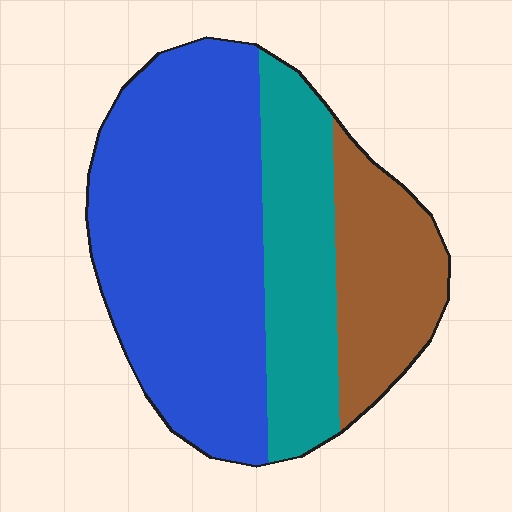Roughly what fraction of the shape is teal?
Teal covers 25% of the shape.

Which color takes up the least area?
Brown, at roughly 20%.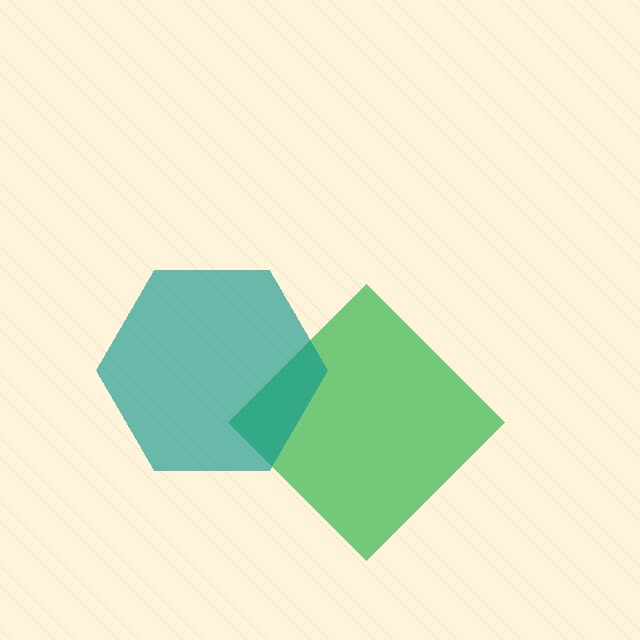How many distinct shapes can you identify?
There are 2 distinct shapes: a green diamond, a teal hexagon.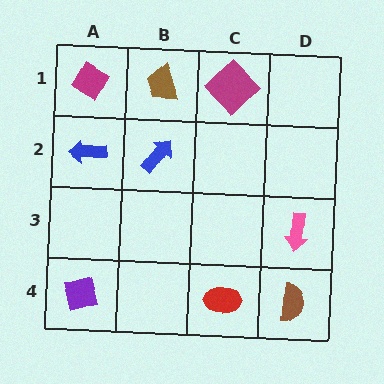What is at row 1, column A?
A magenta diamond.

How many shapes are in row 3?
1 shape.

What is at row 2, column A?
A blue arrow.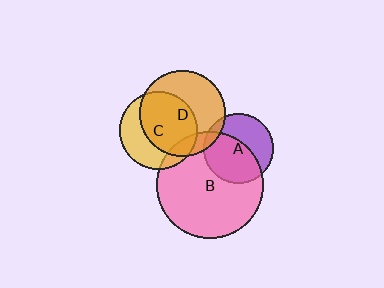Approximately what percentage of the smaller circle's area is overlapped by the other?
Approximately 15%.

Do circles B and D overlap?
Yes.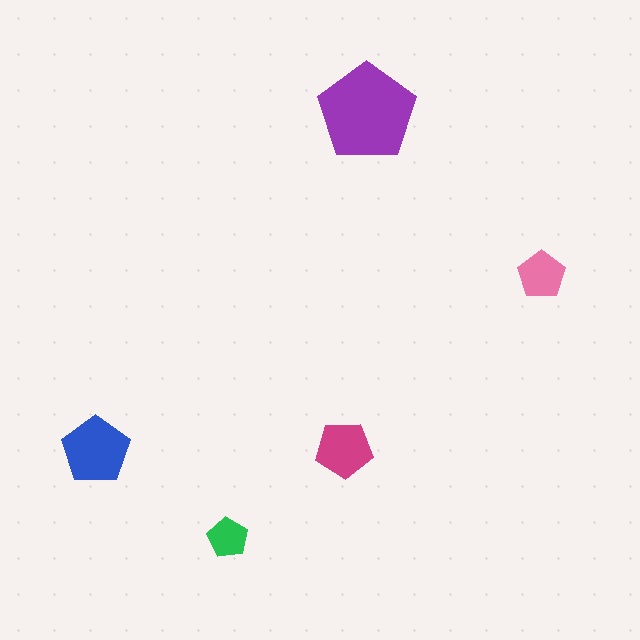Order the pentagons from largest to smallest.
the purple one, the blue one, the magenta one, the pink one, the green one.